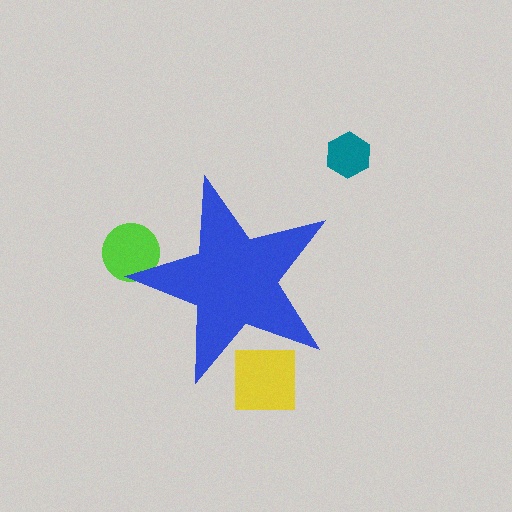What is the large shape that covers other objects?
A blue star.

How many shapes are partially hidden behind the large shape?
2 shapes are partially hidden.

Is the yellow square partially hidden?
Yes, the yellow square is partially hidden behind the blue star.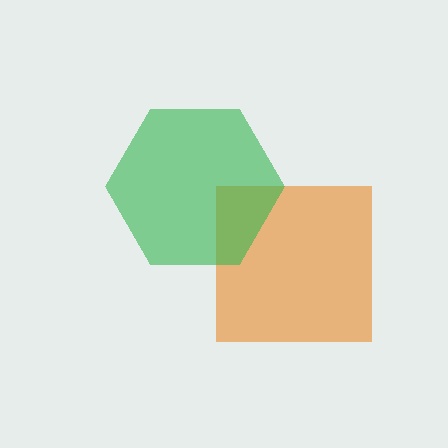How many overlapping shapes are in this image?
There are 2 overlapping shapes in the image.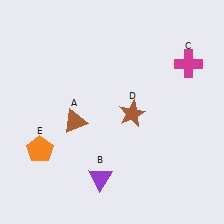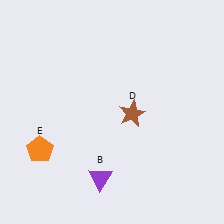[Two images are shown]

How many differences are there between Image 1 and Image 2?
There are 2 differences between the two images.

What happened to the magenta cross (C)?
The magenta cross (C) was removed in Image 2. It was in the top-right area of Image 1.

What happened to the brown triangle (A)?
The brown triangle (A) was removed in Image 2. It was in the bottom-left area of Image 1.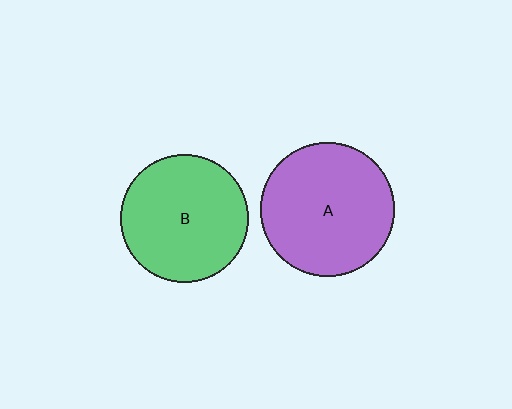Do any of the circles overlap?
No, none of the circles overlap.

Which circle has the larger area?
Circle A (purple).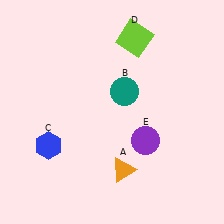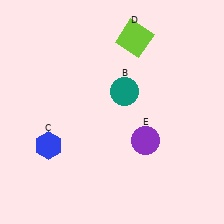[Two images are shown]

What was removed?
The orange triangle (A) was removed in Image 2.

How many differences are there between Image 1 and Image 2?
There is 1 difference between the two images.